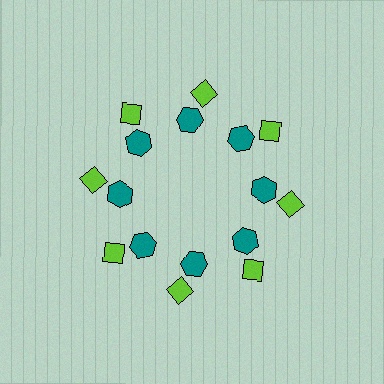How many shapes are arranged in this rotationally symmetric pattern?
There are 16 shapes, arranged in 8 groups of 2.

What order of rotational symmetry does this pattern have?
This pattern has 8-fold rotational symmetry.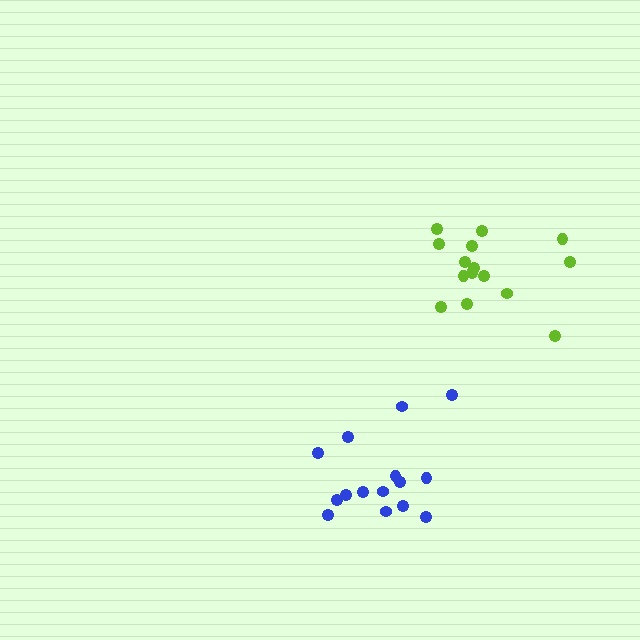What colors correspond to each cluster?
The clusters are colored: blue, lime.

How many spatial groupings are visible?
There are 2 spatial groupings.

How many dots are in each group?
Group 1: 15 dots, Group 2: 15 dots (30 total).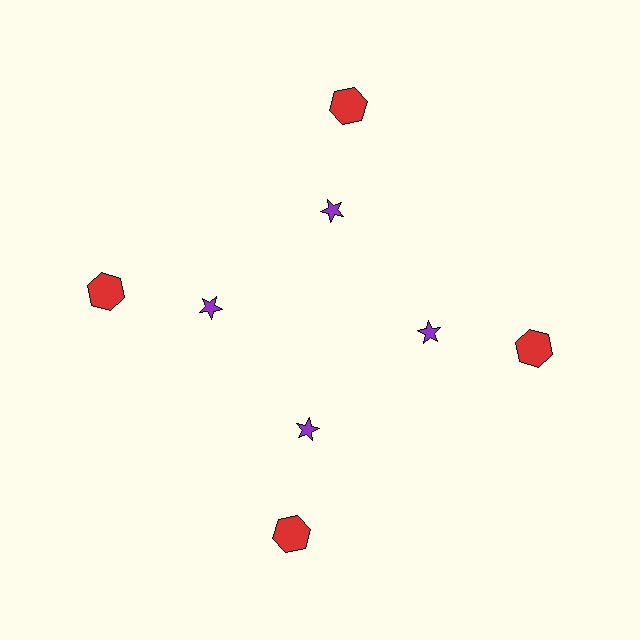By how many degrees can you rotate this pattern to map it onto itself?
The pattern maps onto itself every 90 degrees of rotation.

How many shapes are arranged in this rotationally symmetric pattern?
There are 8 shapes, arranged in 4 groups of 2.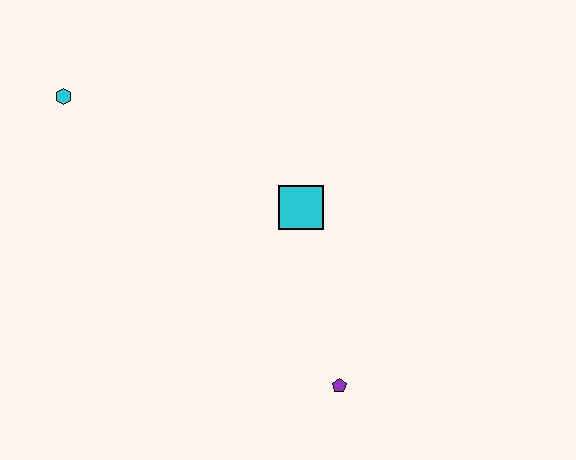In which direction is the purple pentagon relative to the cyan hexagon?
The purple pentagon is below the cyan hexagon.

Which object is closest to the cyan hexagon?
The cyan square is closest to the cyan hexagon.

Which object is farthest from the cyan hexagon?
The purple pentagon is farthest from the cyan hexagon.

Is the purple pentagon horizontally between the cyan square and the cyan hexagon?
No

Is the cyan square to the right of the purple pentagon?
No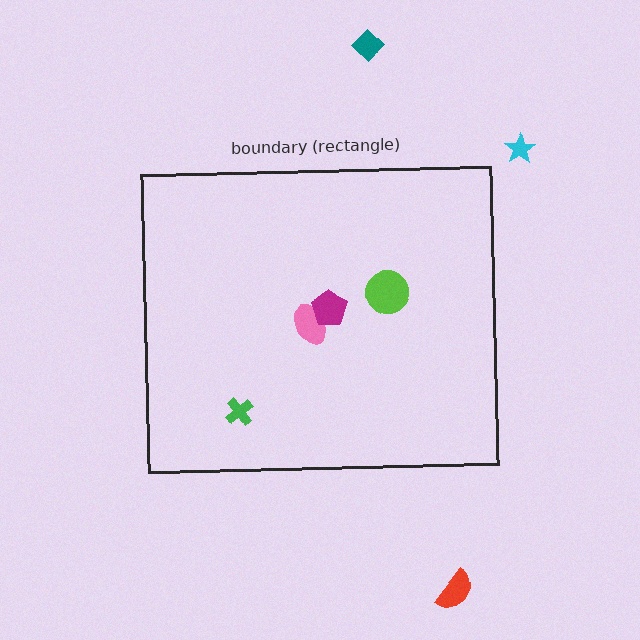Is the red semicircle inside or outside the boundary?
Outside.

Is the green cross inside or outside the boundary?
Inside.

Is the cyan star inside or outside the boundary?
Outside.